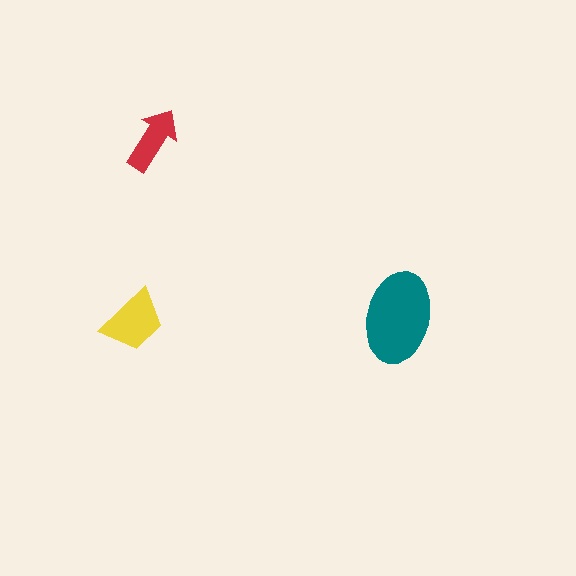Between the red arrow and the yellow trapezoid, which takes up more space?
The yellow trapezoid.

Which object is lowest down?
The yellow trapezoid is bottommost.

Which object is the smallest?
The red arrow.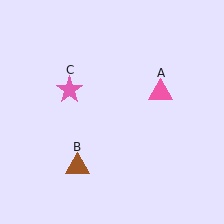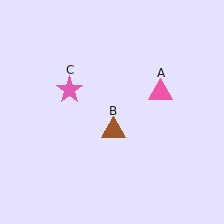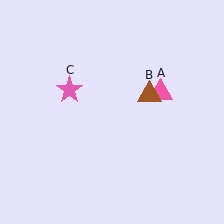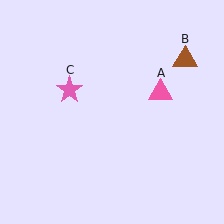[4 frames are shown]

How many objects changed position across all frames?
1 object changed position: brown triangle (object B).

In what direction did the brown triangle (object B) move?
The brown triangle (object B) moved up and to the right.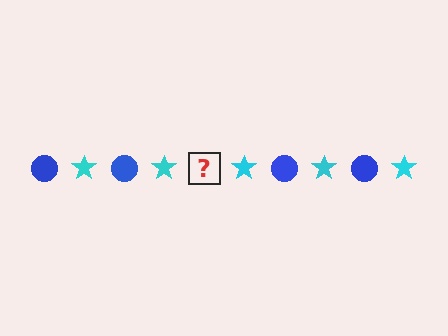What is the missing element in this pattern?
The missing element is a blue circle.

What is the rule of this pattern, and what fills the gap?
The rule is that the pattern alternates between blue circle and cyan star. The gap should be filled with a blue circle.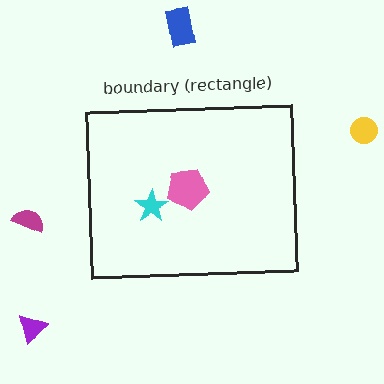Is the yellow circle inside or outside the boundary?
Outside.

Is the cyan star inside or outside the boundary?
Inside.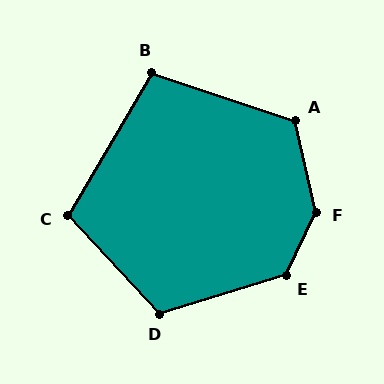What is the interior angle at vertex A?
Approximately 121 degrees (obtuse).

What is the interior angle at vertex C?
Approximately 107 degrees (obtuse).